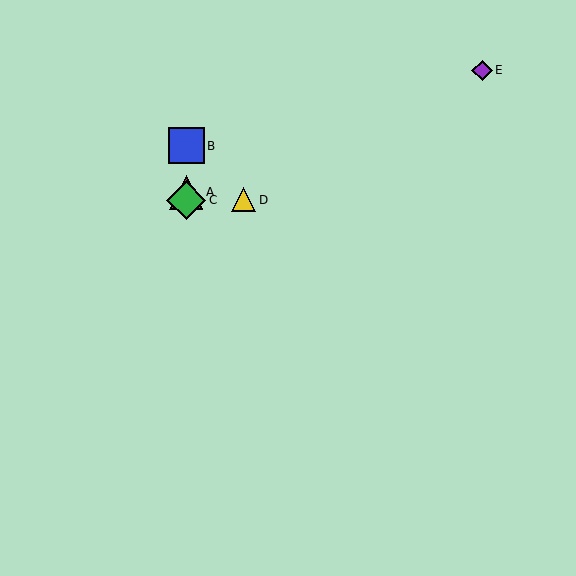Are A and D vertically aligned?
No, A is at x≈186 and D is at x≈243.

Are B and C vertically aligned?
Yes, both are at x≈186.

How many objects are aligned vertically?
3 objects (A, B, C) are aligned vertically.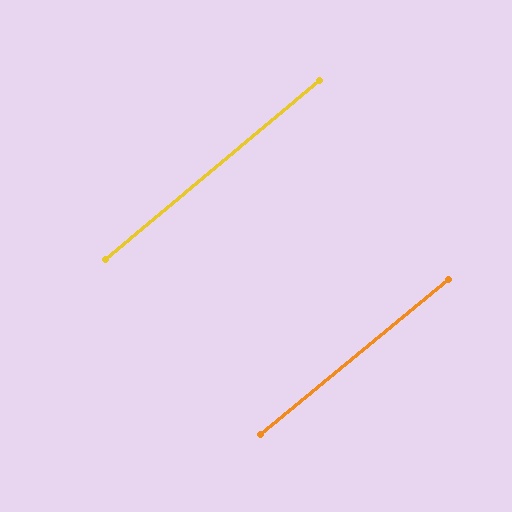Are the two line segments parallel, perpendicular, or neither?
Parallel — their directions differ by only 0.3°.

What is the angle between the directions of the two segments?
Approximately 0 degrees.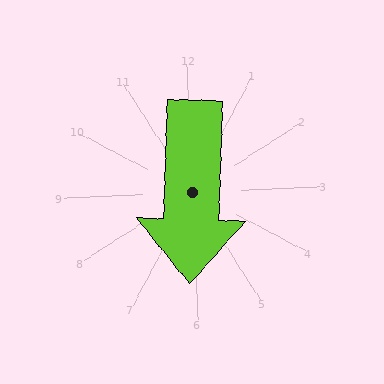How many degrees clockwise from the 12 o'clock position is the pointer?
Approximately 184 degrees.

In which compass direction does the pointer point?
South.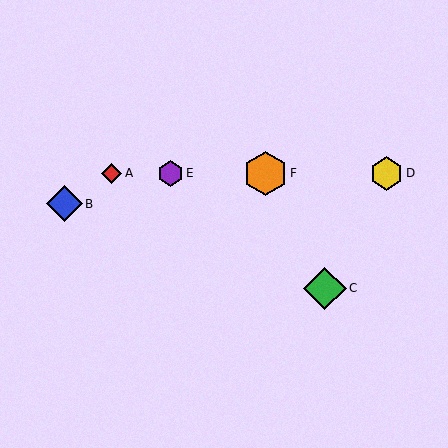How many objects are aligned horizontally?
4 objects (A, D, E, F) are aligned horizontally.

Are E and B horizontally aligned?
No, E is at y≈173 and B is at y≈204.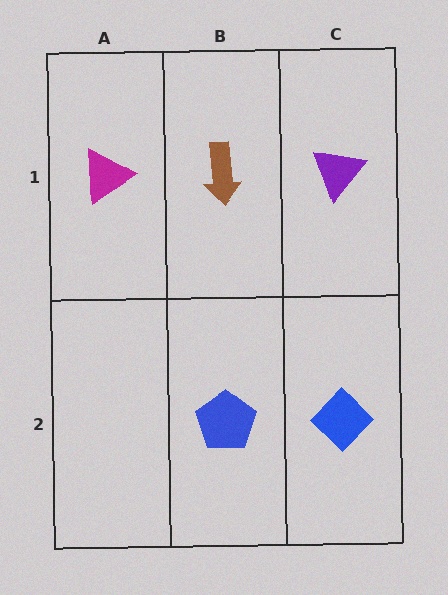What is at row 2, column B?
A blue pentagon.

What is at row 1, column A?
A magenta triangle.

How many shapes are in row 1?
3 shapes.